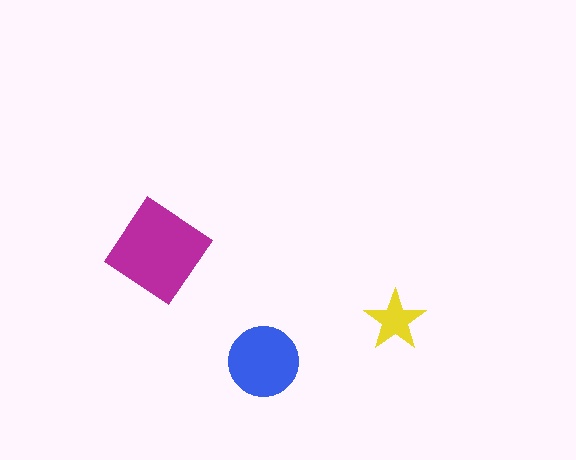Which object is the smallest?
The yellow star.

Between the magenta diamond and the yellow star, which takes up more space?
The magenta diamond.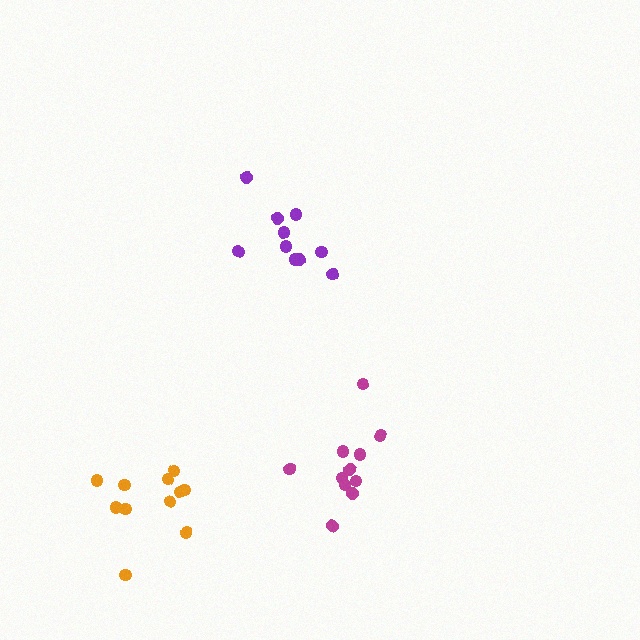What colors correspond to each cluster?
The clusters are colored: purple, magenta, orange.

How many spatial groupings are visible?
There are 3 spatial groupings.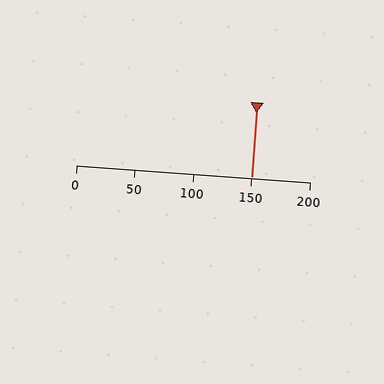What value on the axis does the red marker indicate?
The marker indicates approximately 150.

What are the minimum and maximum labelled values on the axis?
The axis runs from 0 to 200.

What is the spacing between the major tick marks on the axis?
The major ticks are spaced 50 apart.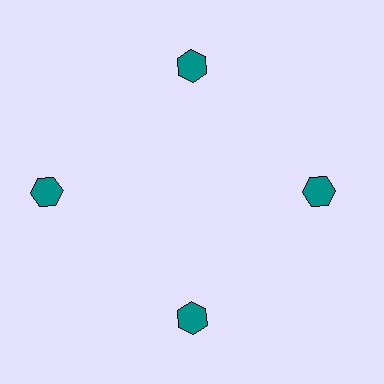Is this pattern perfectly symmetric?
No. The 4 teal hexagons are arranged in a ring, but one element near the 9 o'clock position is pushed outward from the center, breaking the 4-fold rotational symmetry.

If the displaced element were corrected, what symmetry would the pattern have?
It would have 4-fold rotational symmetry — the pattern would map onto itself every 90 degrees.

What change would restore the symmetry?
The symmetry would be restored by moving it inward, back onto the ring so that all 4 hexagons sit at equal angles and equal distance from the center.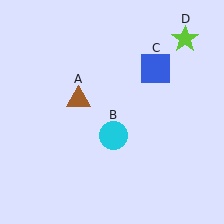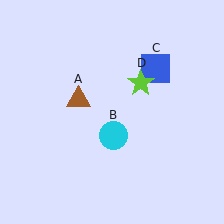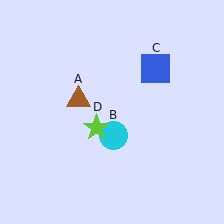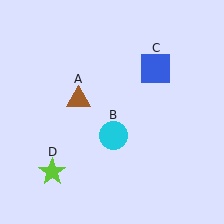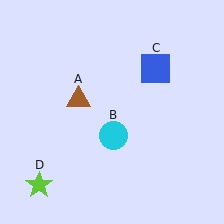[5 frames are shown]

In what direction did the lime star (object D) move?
The lime star (object D) moved down and to the left.